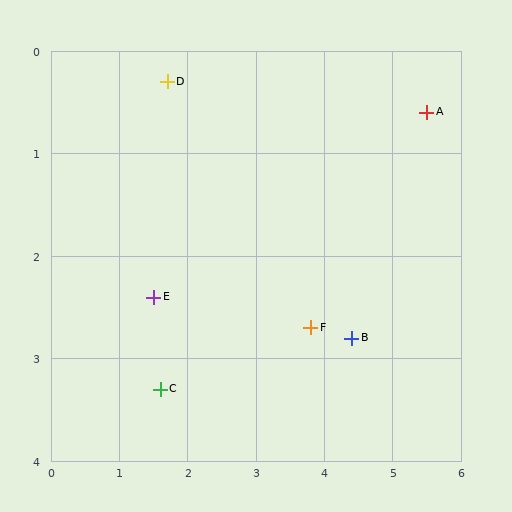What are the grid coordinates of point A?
Point A is at approximately (5.5, 0.6).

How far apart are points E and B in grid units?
Points E and B are about 2.9 grid units apart.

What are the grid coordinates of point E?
Point E is at approximately (1.5, 2.4).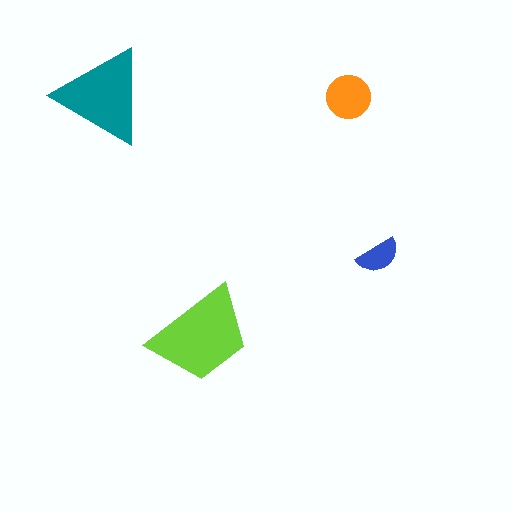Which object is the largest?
The lime trapezoid.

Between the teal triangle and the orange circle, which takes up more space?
The teal triangle.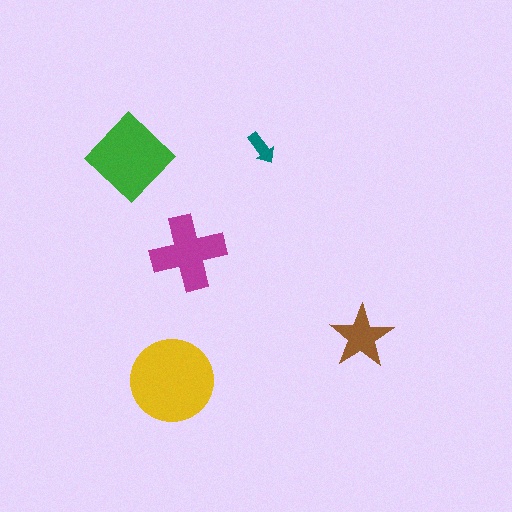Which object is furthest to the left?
The green diamond is leftmost.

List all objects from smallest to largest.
The teal arrow, the brown star, the magenta cross, the green diamond, the yellow circle.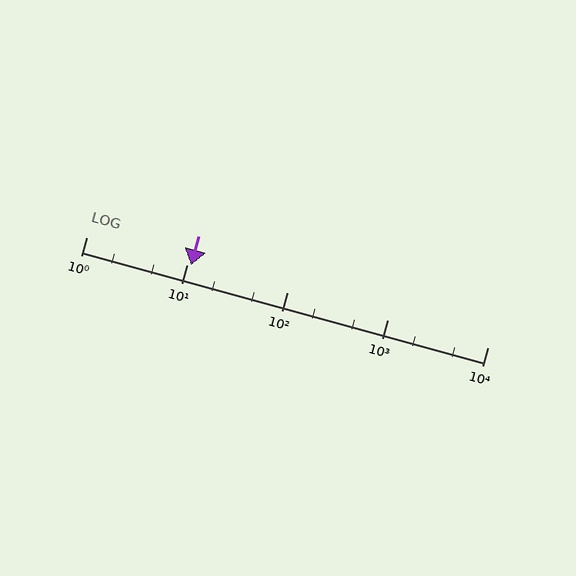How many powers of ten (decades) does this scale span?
The scale spans 4 decades, from 1 to 10000.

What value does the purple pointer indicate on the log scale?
The pointer indicates approximately 11.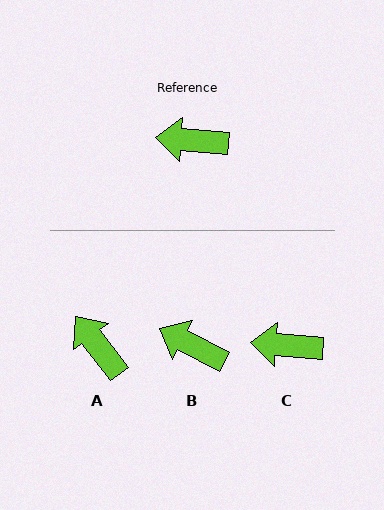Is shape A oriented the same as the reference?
No, it is off by about 49 degrees.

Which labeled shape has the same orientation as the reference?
C.